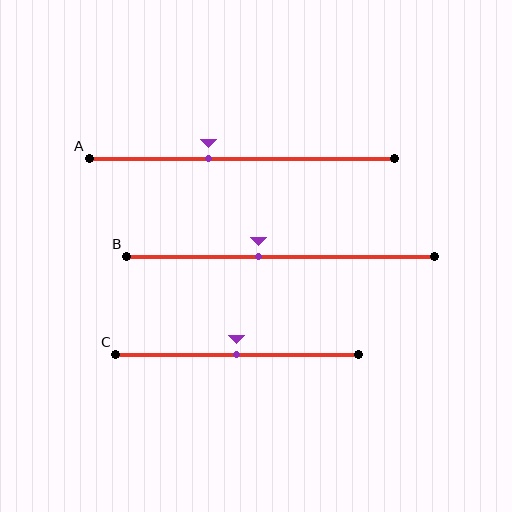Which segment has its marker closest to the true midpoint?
Segment C has its marker closest to the true midpoint.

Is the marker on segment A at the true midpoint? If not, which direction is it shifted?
No, the marker on segment A is shifted to the left by about 11% of the segment length.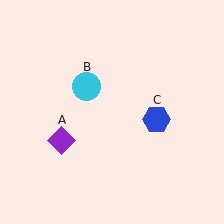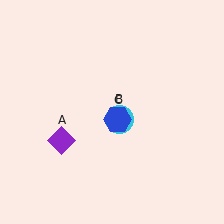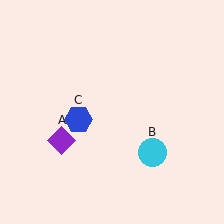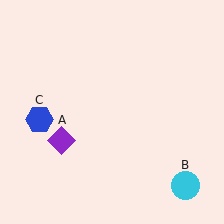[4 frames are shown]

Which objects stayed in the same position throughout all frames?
Purple diamond (object A) remained stationary.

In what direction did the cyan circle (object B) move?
The cyan circle (object B) moved down and to the right.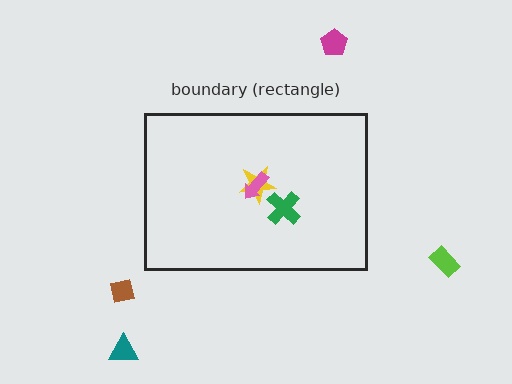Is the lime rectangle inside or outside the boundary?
Outside.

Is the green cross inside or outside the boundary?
Inside.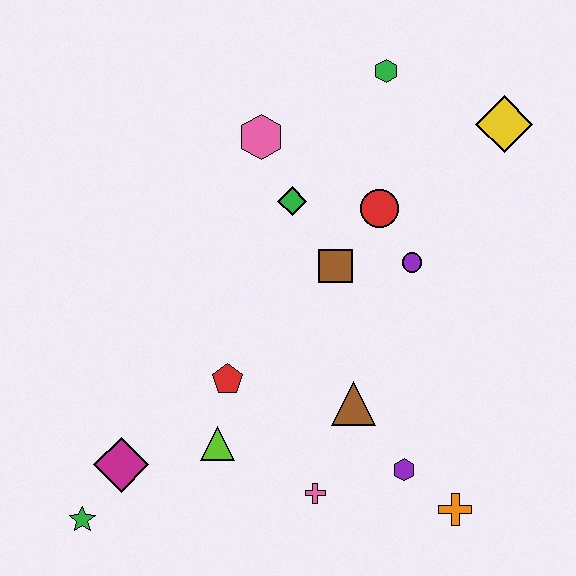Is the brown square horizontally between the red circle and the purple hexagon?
No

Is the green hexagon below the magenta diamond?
No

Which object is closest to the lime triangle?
The red pentagon is closest to the lime triangle.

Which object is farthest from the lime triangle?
The yellow diamond is farthest from the lime triangle.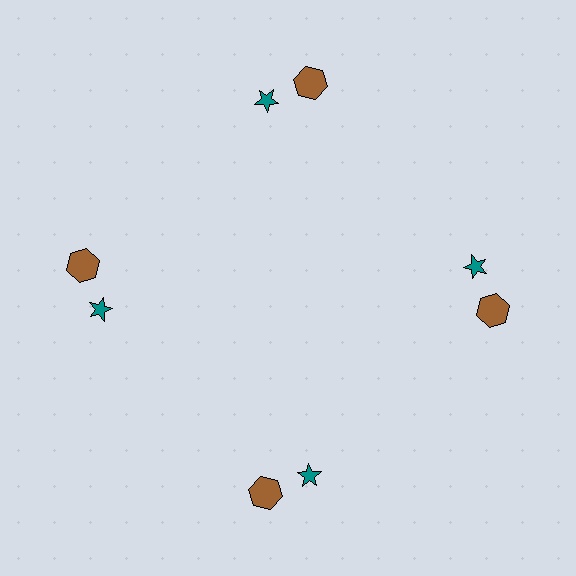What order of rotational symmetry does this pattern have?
This pattern has 4-fold rotational symmetry.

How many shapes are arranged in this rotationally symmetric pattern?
There are 8 shapes, arranged in 4 groups of 2.